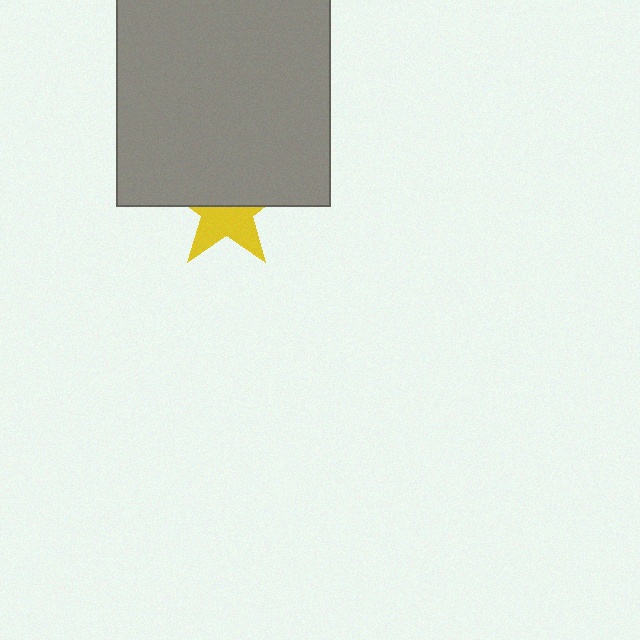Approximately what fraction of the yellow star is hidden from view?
Roughly 53% of the yellow star is hidden behind the gray square.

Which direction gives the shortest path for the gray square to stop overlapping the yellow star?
Moving up gives the shortest separation.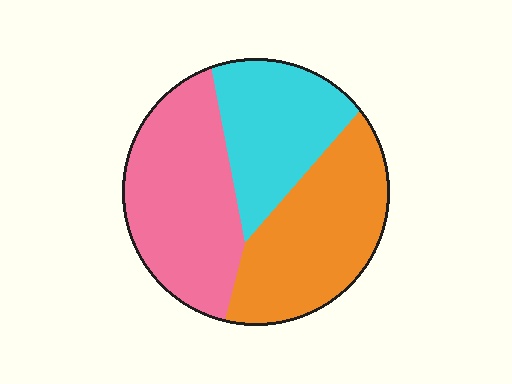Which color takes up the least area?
Cyan, at roughly 25%.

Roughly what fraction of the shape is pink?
Pink takes up between a quarter and a half of the shape.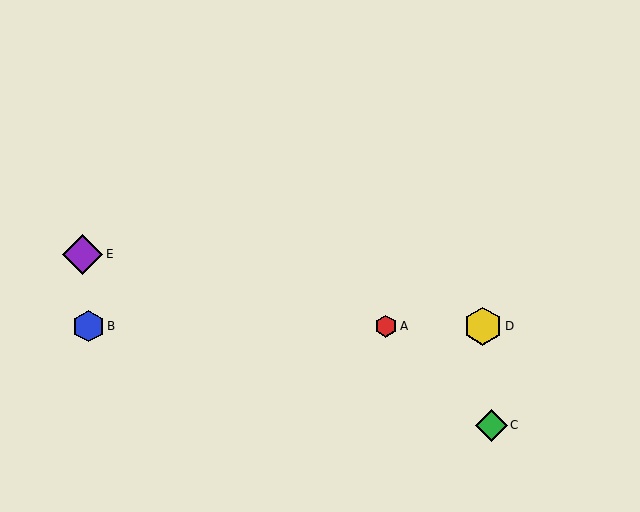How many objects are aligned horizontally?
3 objects (A, B, D) are aligned horizontally.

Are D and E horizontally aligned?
No, D is at y≈326 and E is at y≈254.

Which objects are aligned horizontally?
Objects A, B, D are aligned horizontally.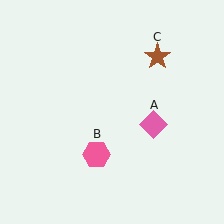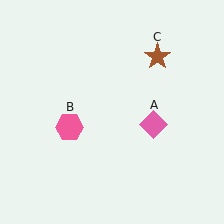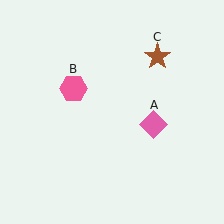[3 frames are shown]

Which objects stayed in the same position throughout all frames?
Pink diamond (object A) and brown star (object C) remained stationary.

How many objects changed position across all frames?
1 object changed position: pink hexagon (object B).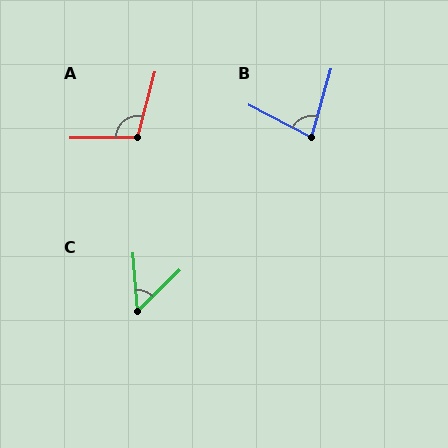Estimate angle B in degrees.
Approximately 78 degrees.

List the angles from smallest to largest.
C (50°), B (78°), A (106°).